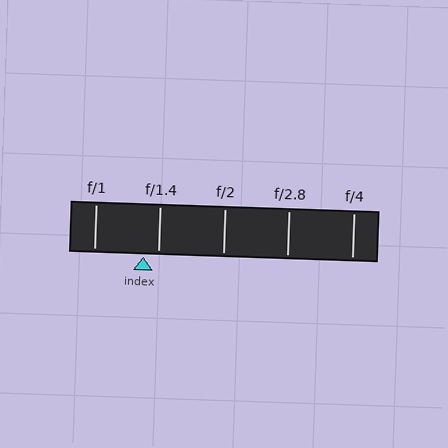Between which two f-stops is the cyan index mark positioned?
The index mark is between f/1 and f/1.4.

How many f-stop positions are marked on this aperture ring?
There are 5 f-stop positions marked.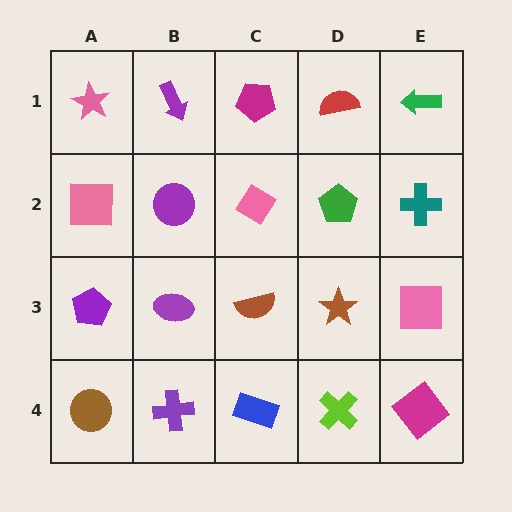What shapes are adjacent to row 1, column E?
A teal cross (row 2, column E), a red semicircle (row 1, column D).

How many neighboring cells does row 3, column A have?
3.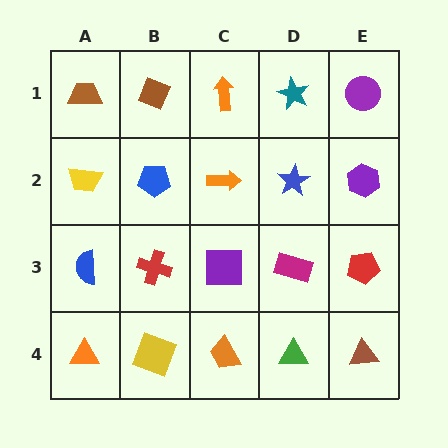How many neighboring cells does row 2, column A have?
3.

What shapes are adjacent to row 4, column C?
A purple square (row 3, column C), a yellow square (row 4, column B), a green triangle (row 4, column D).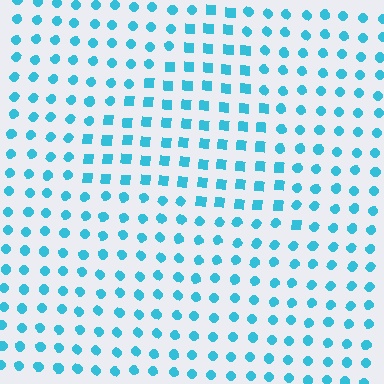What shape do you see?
I see a triangle.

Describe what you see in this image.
The image is filled with small cyan elements arranged in a uniform grid. A triangle-shaped region contains squares, while the surrounding area contains circles. The boundary is defined purely by the change in element shape.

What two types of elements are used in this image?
The image uses squares inside the triangle region and circles outside it.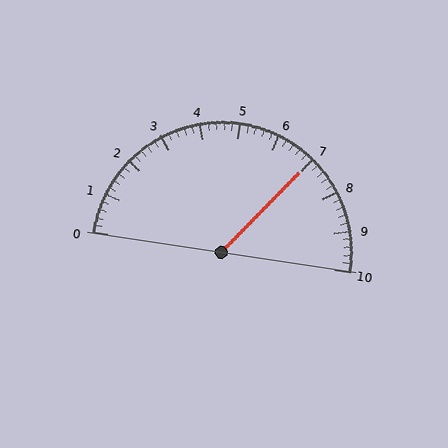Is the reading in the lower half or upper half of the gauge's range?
The reading is in the upper half of the range (0 to 10).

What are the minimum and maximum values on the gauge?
The gauge ranges from 0 to 10.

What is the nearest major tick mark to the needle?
The nearest major tick mark is 7.